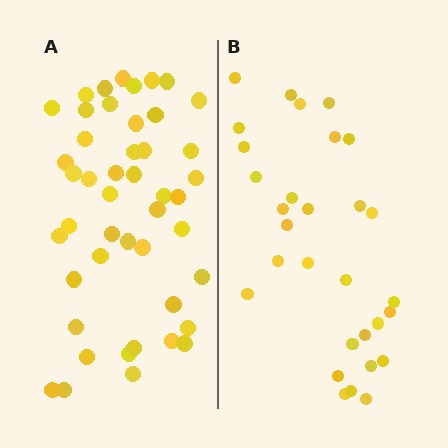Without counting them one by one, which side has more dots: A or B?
Region A (the left region) has more dots.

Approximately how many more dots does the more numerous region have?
Region A has approximately 15 more dots than region B.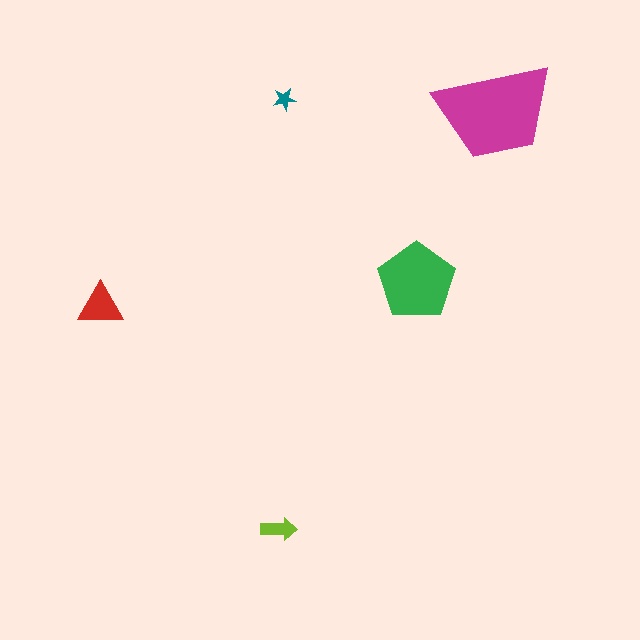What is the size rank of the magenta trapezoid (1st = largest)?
1st.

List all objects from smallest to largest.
The teal star, the lime arrow, the red triangle, the green pentagon, the magenta trapezoid.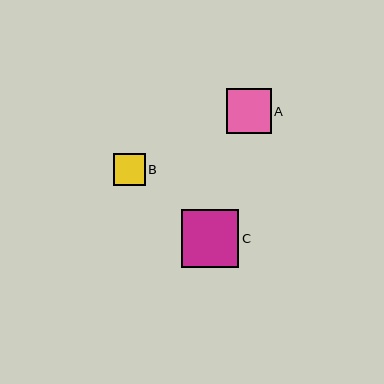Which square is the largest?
Square C is the largest with a size of approximately 57 pixels.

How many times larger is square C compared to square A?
Square C is approximately 1.3 times the size of square A.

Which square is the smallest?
Square B is the smallest with a size of approximately 32 pixels.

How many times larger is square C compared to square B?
Square C is approximately 1.8 times the size of square B.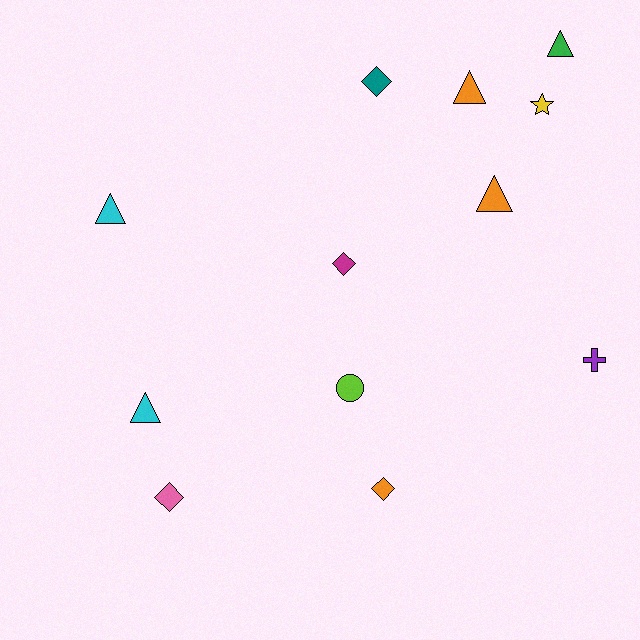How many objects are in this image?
There are 12 objects.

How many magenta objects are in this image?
There is 1 magenta object.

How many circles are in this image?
There is 1 circle.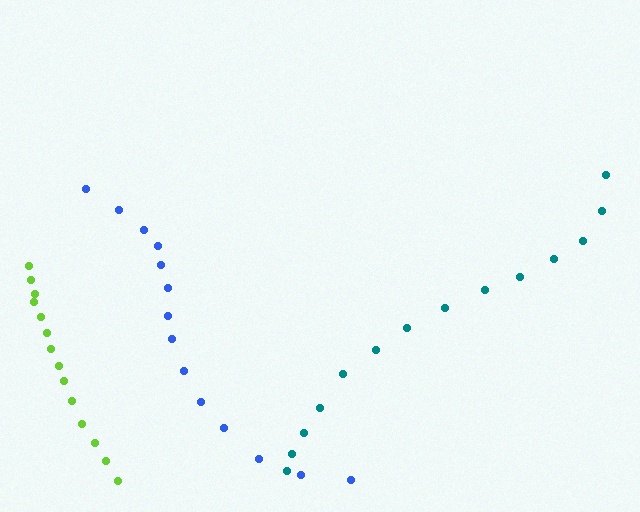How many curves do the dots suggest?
There are 3 distinct paths.